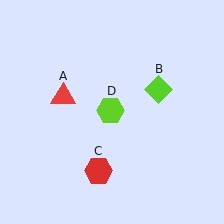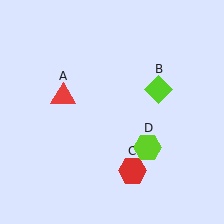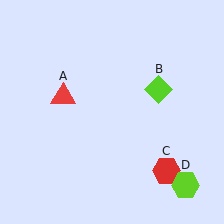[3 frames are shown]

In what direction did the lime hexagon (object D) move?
The lime hexagon (object D) moved down and to the right.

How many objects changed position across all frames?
2 objects changed position: red hexagon (object C), lime hexagon (object D).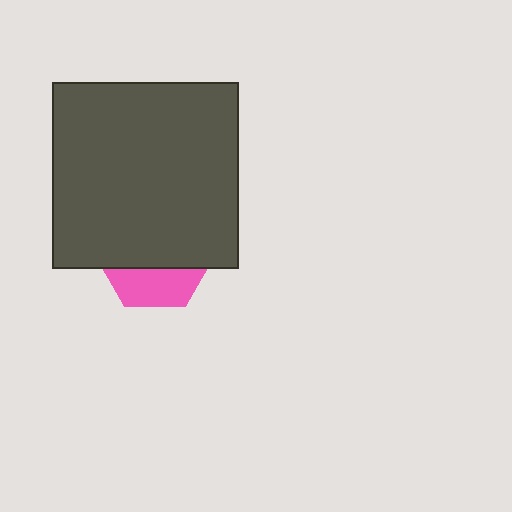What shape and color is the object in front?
The object in front is a dark gray square.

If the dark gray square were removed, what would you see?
You would see the complete pink hexagon.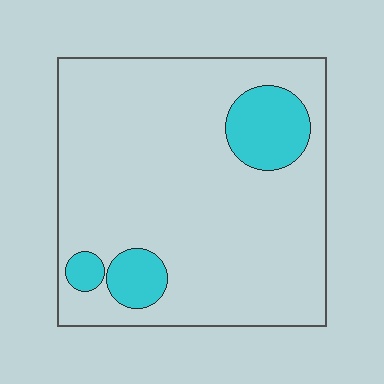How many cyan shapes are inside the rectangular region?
3.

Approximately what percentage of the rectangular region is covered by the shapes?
Approximately 15%.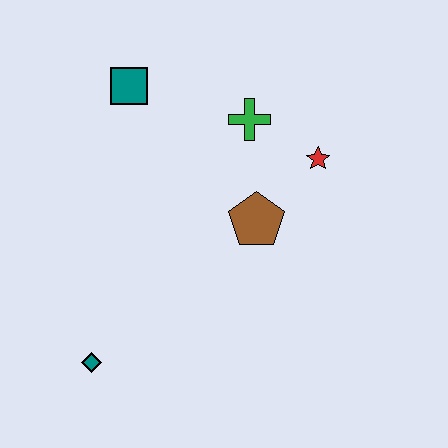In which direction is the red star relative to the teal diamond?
The red star is to the right of the teal diamond.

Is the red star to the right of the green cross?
Yes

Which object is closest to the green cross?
The red star is closest to the green cross.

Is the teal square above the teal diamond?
Yes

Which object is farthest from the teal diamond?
The red star is farthest from the teal diamond.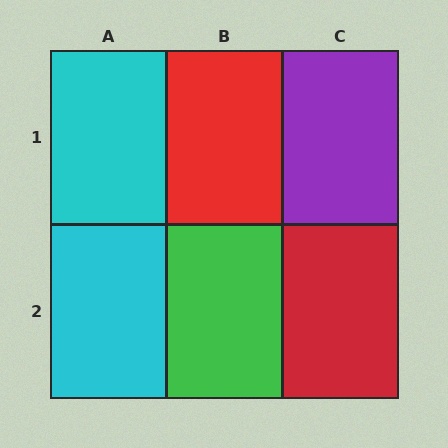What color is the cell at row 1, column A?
Cyan.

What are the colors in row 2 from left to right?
Cyan, green, red.